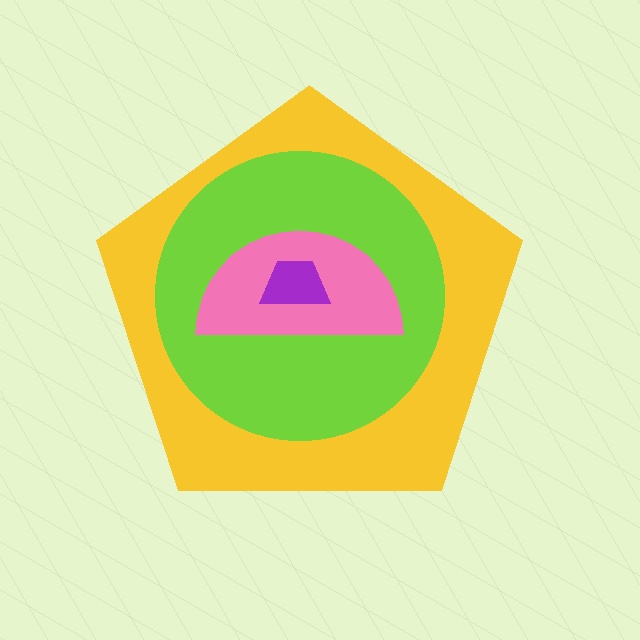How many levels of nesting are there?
4.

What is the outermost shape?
The yellow pentagon.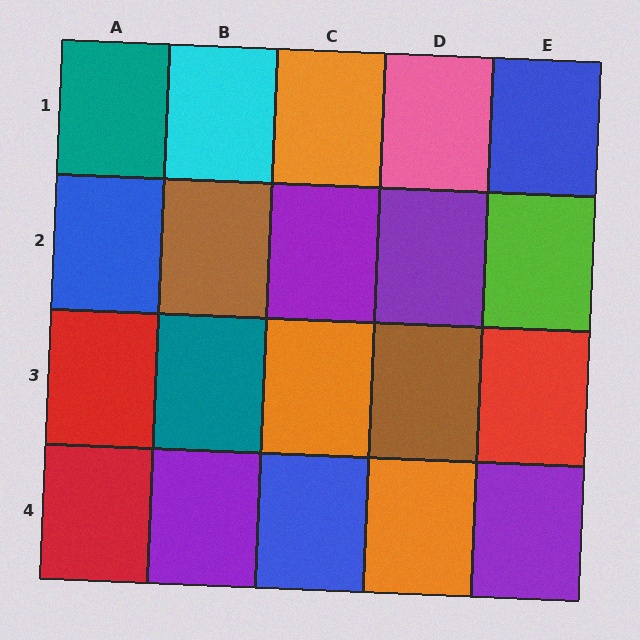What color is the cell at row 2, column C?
Purple.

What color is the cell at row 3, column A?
Red.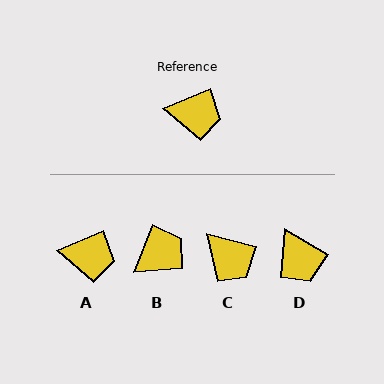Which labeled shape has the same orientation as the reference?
A.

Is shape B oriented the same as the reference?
No, it is off by about 45 degrees.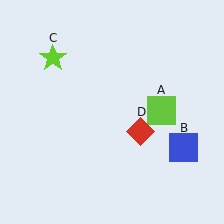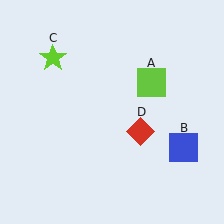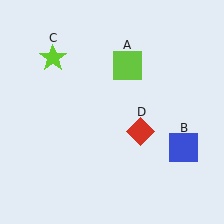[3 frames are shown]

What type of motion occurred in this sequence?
The lime square (object A) rotated counterclockwise around the center of the scene.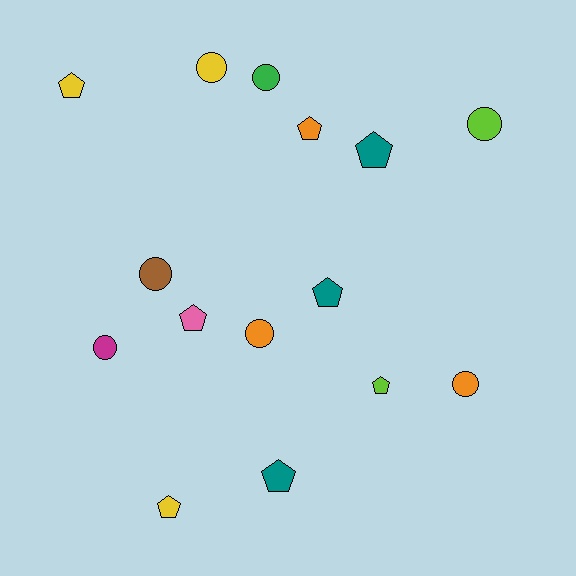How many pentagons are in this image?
There are 8 pentagons.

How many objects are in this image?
There are 15 objects.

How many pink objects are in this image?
There is 1 pink object.